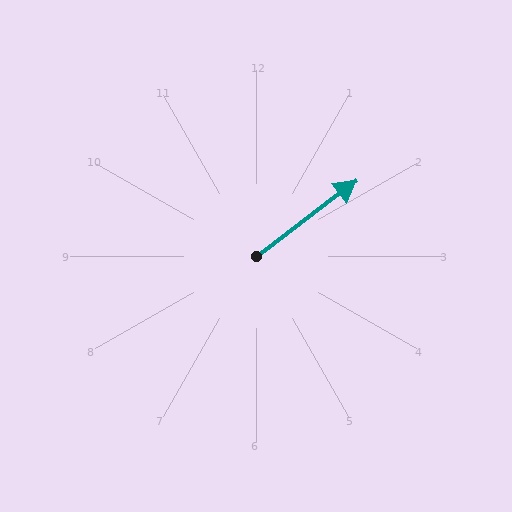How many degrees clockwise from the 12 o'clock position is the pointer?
Approximately 53 degrees.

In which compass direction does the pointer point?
Northeast.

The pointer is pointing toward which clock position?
Roughly 2 o'clock.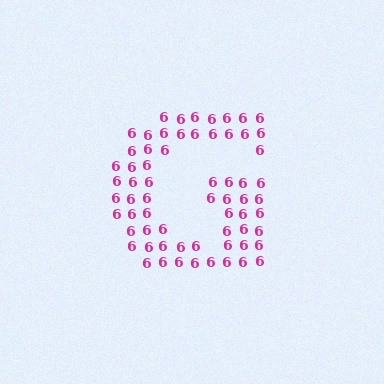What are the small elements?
The small elements are digit 6's.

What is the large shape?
The large shape is the letter G.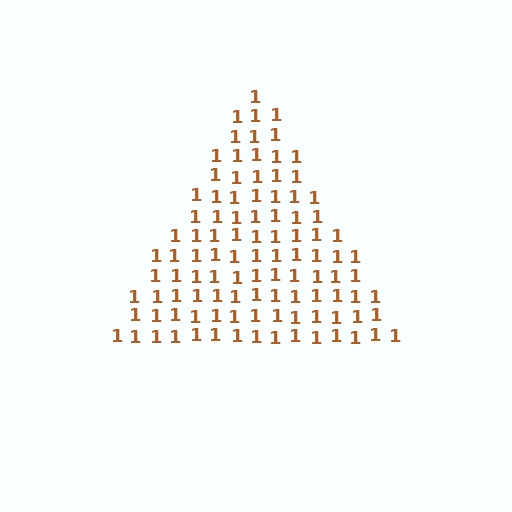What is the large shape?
The large shape is a triangle.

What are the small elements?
The small elements are digit 1's.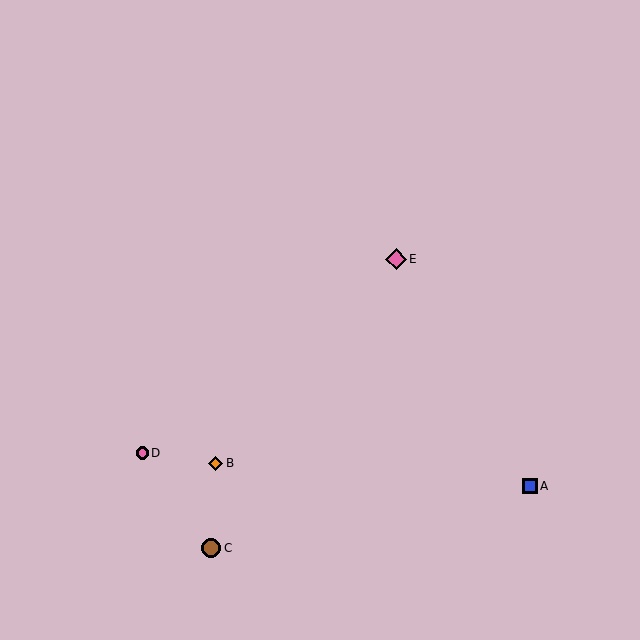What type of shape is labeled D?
Shape D is a pink circle.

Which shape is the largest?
The pink diamond (labeled E) is the largest.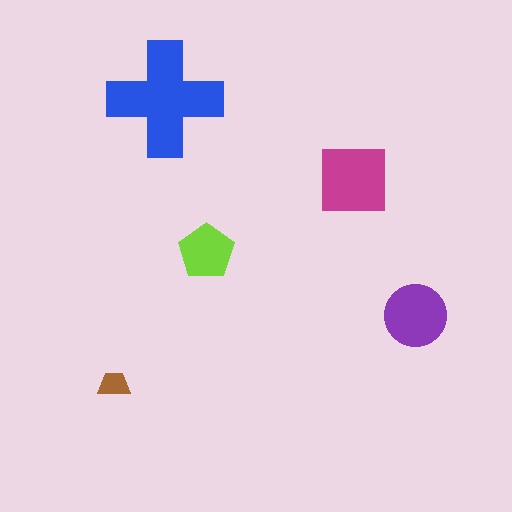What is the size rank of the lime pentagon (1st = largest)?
4th.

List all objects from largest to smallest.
The blue cross, the magenta square, the purple circle, the lime pentagon, the brown trapezoid.